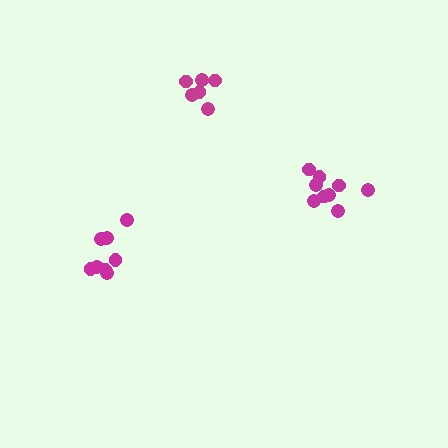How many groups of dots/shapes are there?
There are 3 groups.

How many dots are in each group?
Group 1: 6 dots, Group 2: 8 dots, Group 3: 9 dots (23 total).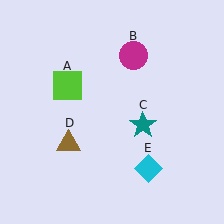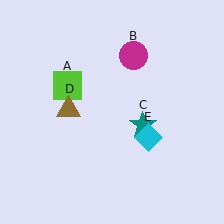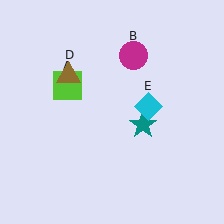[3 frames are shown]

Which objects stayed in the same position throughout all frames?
Lime square (object A) and magenta circle (object B) and teal star (object C) remained stationary.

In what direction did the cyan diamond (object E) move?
The cyan diamond (object E) moved up.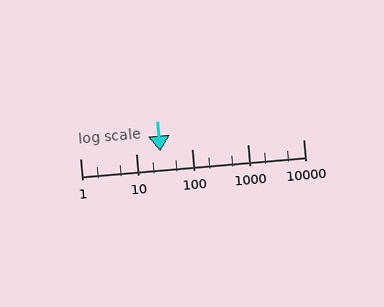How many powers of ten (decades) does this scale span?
The scale spans 4 decades, from 1 to 10000.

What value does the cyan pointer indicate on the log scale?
The pointer indicates approximately 27.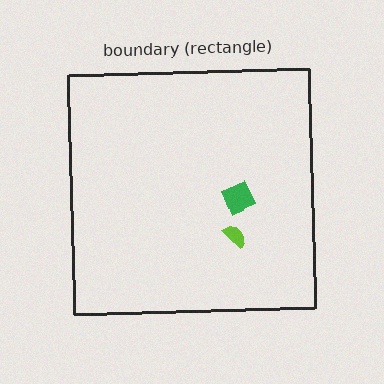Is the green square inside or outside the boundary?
Inside.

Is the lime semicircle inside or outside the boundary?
Inside.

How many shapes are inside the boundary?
2 inside, 0 outside.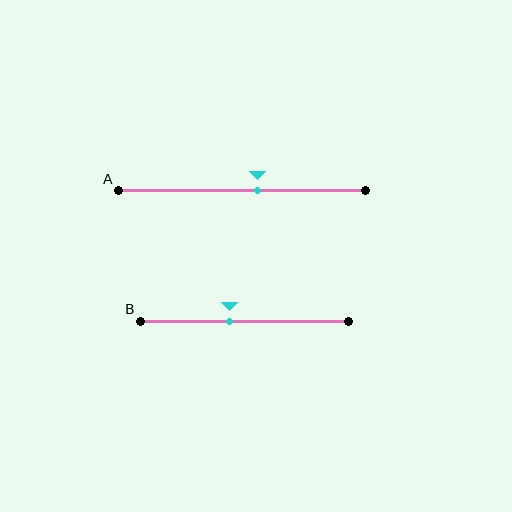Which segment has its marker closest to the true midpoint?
Segment A has its marker closest to the true midpoint.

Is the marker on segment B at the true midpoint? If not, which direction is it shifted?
No, the marker on segment B is shifted to the left by about 7% of the segment length.